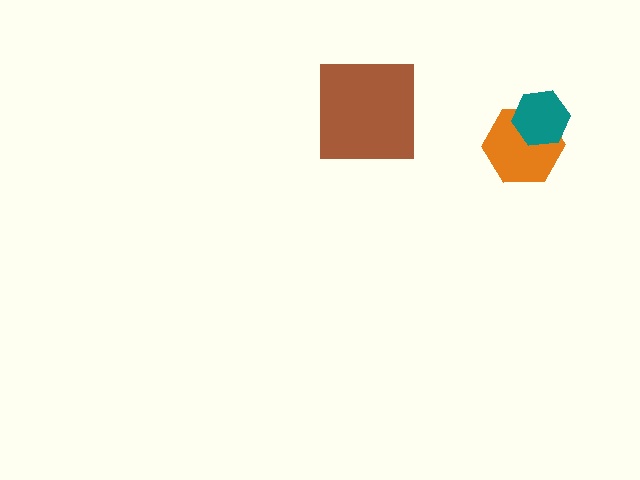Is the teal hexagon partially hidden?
No, no other shape covers it.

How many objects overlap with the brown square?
0 objects overlap with the brown square.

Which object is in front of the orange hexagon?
The teal hexagon is in front of the orange hexagon.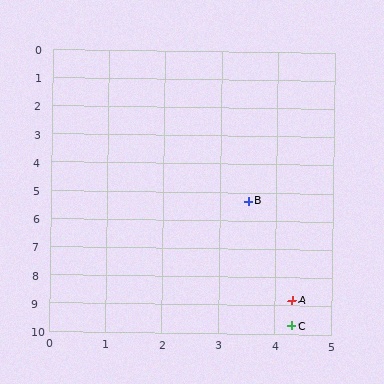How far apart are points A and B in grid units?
Points A and B are about 3.6 grid units apart.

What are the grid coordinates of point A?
Point A is at approximately (4.3, 8.8).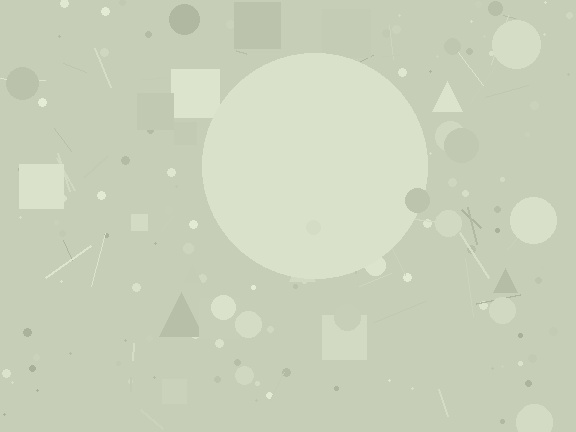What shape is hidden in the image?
A circle is hidden in the image.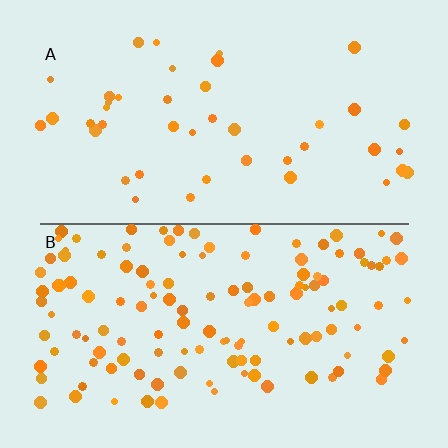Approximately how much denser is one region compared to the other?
Approximately 3.1× — region B over region A.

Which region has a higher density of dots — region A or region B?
B (the bottom).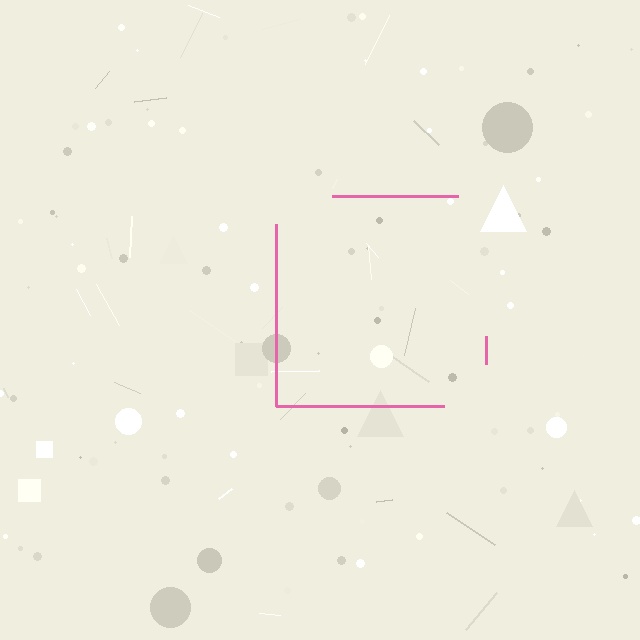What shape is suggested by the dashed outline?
The dashed outline suggests a square.